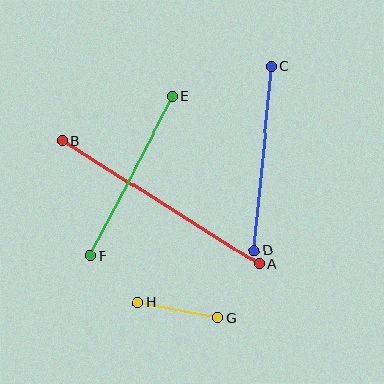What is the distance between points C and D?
The distance is approximately 185 pixels.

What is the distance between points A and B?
The distance is approximately 232 pixels.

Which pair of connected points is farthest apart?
Points A and B are farthest apart.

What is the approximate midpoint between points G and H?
The midpoint is at approximately (178, 310) pixels.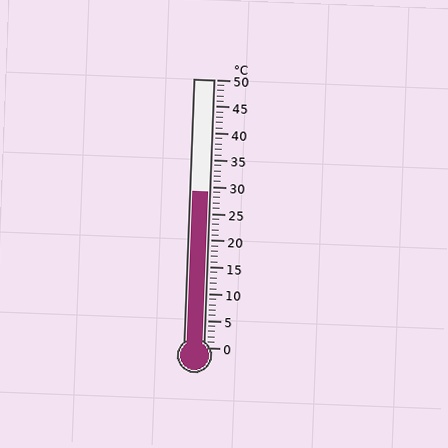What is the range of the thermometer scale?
The thermometer scale ranges from 0°C to 50°C.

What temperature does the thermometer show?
The thermometer shows approximately 29°C.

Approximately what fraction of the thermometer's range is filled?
The thermometer is filled to approximately 60% of its range.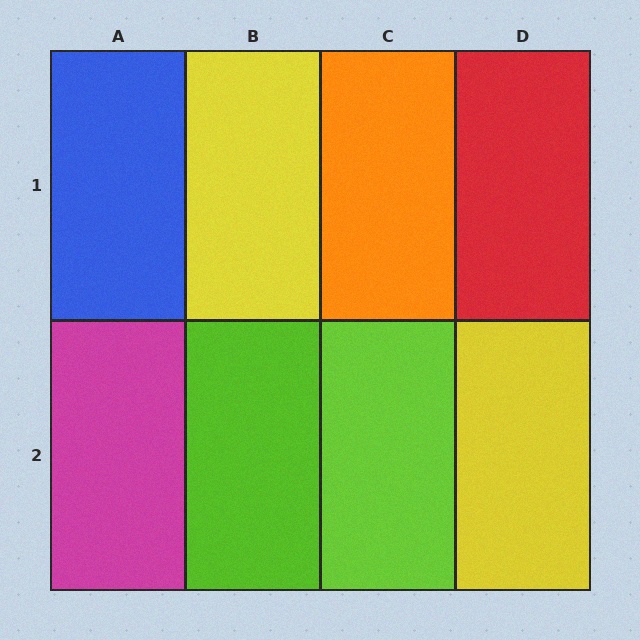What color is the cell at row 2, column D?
Yellow.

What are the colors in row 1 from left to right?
Blue, yellow, orange, red.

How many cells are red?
1 cell is red.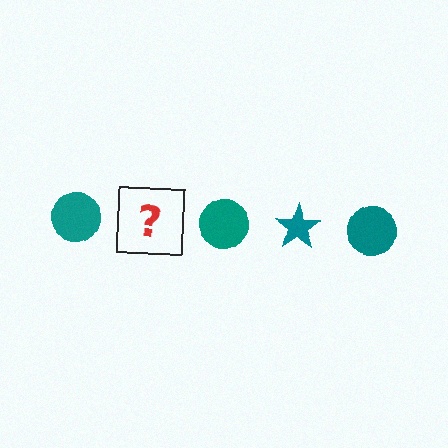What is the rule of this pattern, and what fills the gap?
The rule is that the pattern cycles through circle, star shapes in teal. The gap should be filled with a teal star.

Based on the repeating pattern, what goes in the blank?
The blank should be a teal star.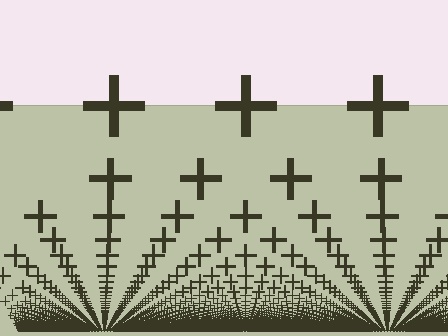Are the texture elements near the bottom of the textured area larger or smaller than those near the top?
Smaller. The gradient is inverted — elements near the bottom are smaller and denser.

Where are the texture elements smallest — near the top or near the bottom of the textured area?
Near the bottom.